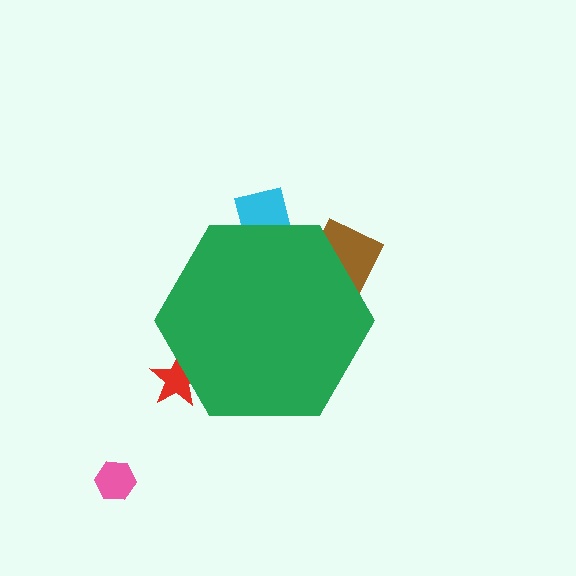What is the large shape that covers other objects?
A green hexagon.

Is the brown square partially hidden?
Yes, the brown square is partially hidden behind the green hexagon.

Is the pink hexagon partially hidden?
No, the pink hexagon is fully visible.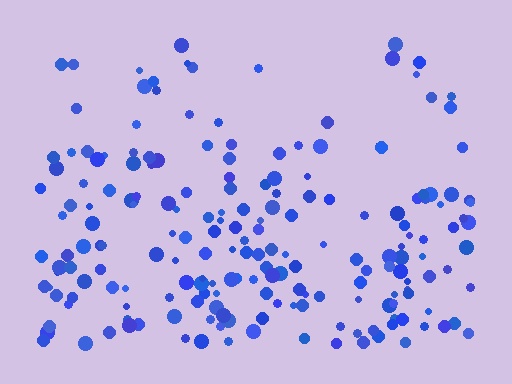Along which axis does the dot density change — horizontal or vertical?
Vertical.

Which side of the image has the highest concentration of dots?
The bottom.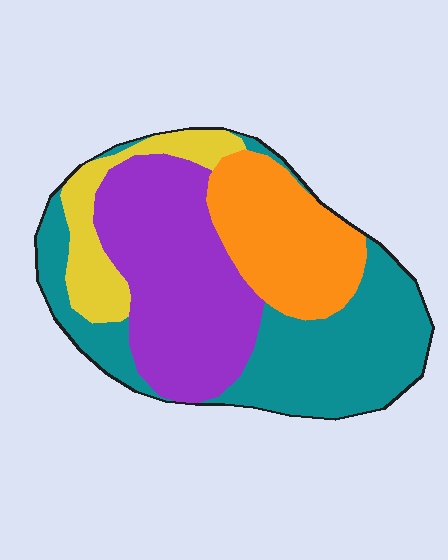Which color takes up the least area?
Yellow, at roughly 10%.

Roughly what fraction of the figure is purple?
Purple takes up about one third (1/3) of the figure.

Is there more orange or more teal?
Teal.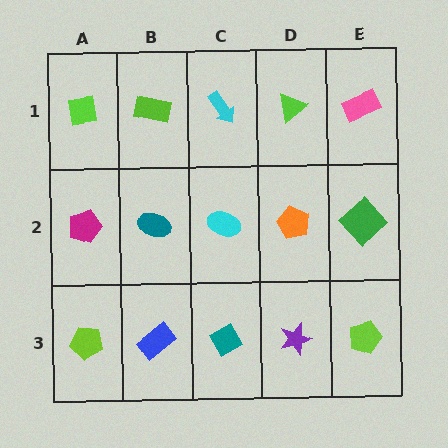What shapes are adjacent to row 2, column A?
A lime square (row 1, column A), a lime pentagon (row 3, column A), a teal ellipse (row 2, column B).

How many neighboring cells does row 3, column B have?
3.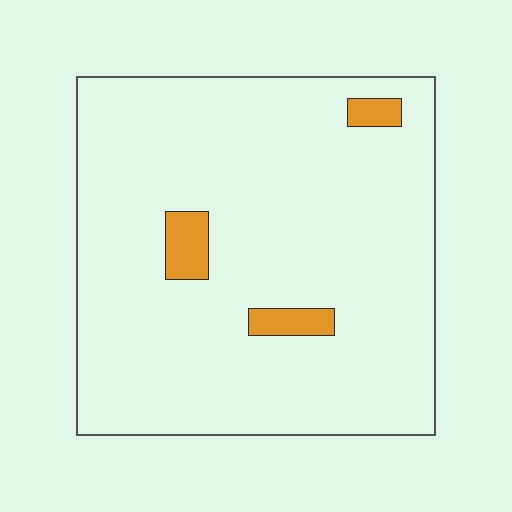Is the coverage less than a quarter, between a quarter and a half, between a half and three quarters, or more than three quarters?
Less than a quarter.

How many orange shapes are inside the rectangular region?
3.